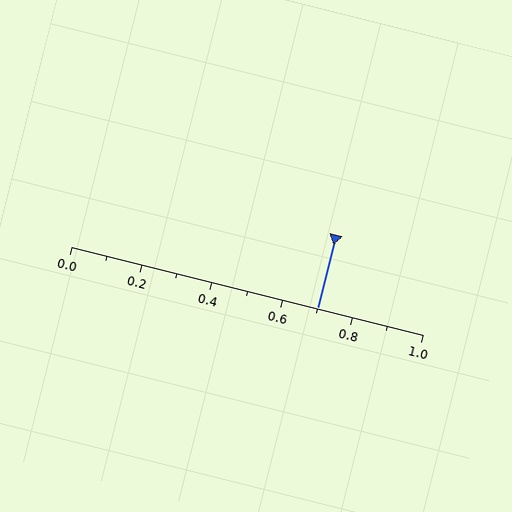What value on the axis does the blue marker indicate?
The marker indicates approximately 0.7.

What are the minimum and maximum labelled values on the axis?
The axis runs from 0.0 to 1.0.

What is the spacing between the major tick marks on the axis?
The major ticks are spaced 0.2 apart.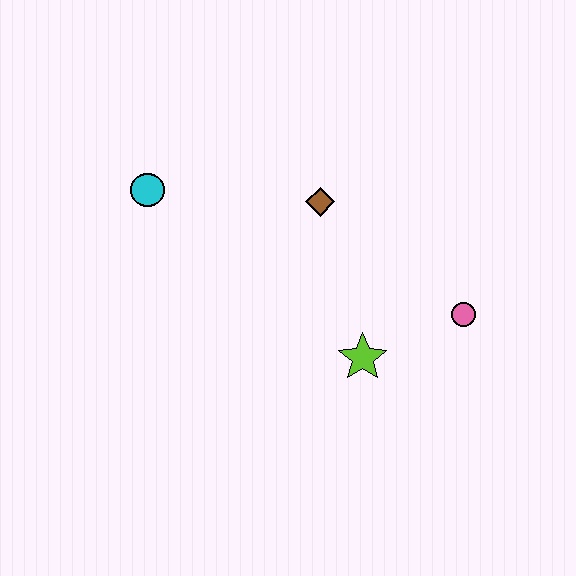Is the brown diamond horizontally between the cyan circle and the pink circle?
Yes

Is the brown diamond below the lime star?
No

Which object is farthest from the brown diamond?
The pink circle is farthest from the brown diamond.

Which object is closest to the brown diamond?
The lime star is closest to the brown diamond.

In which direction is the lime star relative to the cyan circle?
The lime star is to the right of the cyan circle.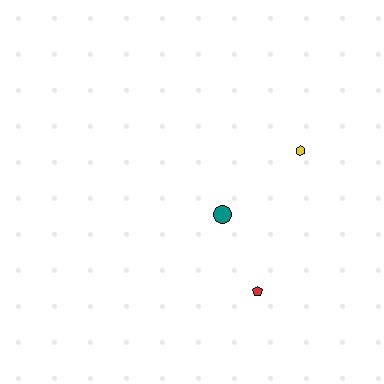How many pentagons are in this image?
There is 1 pentagon.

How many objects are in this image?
There are 3 objects.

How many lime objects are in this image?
There are no lime objects.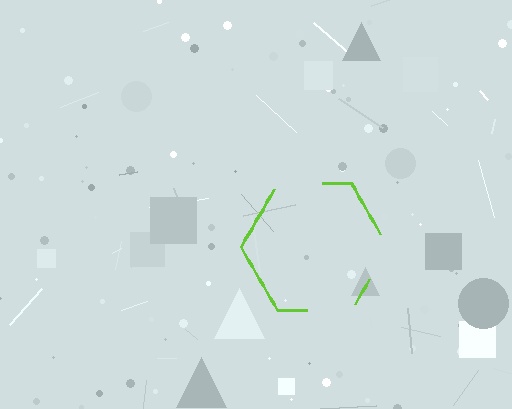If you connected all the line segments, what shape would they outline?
They would outline a hexagon.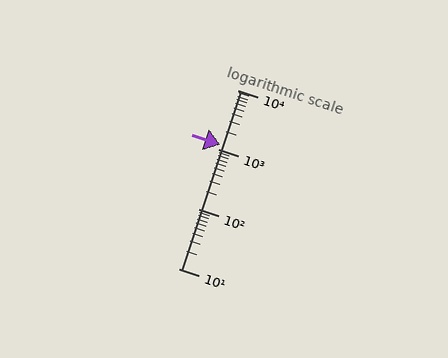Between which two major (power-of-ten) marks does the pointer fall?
The pointer is between 1000 and 10000.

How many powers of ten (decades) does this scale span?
The scale spans 3 decades, from 10 to 10000.